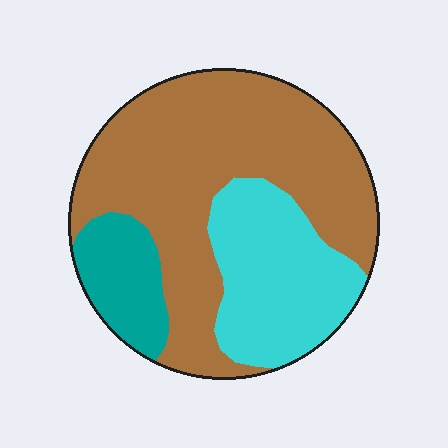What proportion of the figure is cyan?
Cyan covers 27% of the figure.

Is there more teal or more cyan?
Cyan.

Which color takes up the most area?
Brown, at roughly 60%.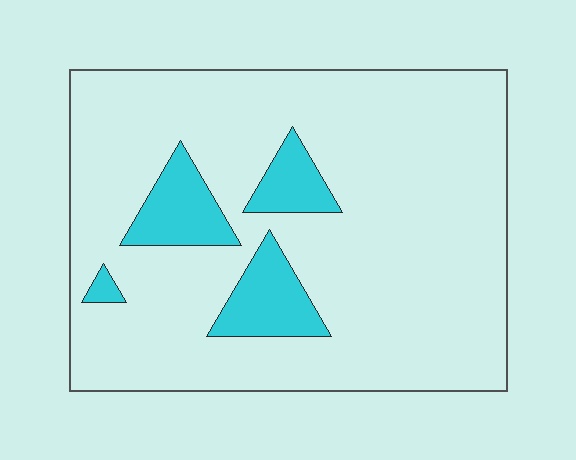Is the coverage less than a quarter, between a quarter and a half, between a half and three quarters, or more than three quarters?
Less than a quarter.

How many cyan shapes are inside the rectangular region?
4.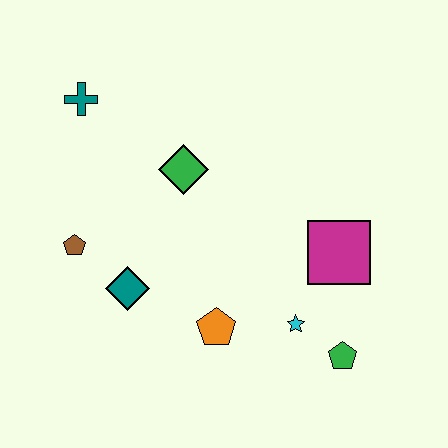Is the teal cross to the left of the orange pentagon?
Yes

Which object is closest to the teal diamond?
The brown pentagon is closest to the teal diamond.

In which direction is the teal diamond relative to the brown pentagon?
The teal diamond is to the right of the brown pentagon.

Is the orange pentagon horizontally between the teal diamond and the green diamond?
No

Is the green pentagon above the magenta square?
No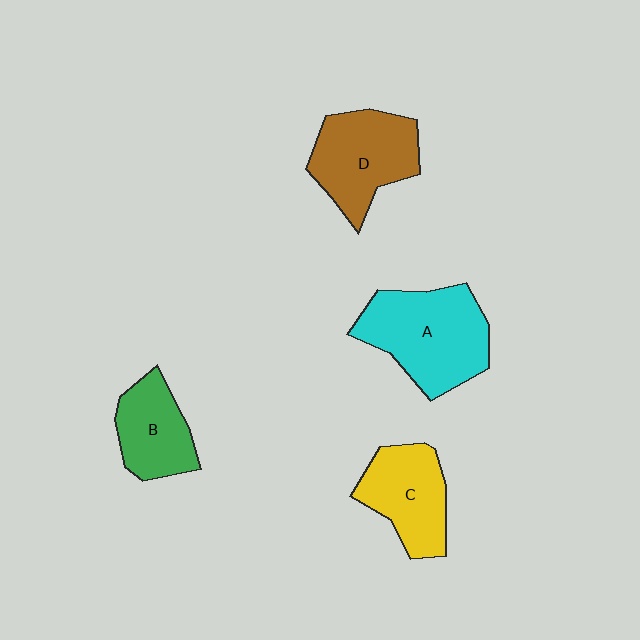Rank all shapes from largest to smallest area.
From largest to smallest: A (cyan), D (brown), C (yellow), B (green).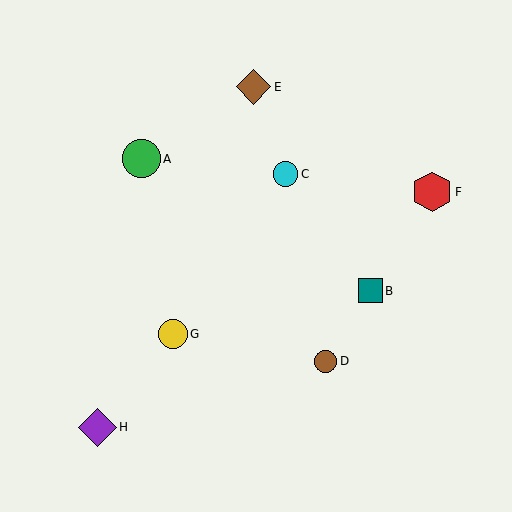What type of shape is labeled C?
Shape C is a cyan circle.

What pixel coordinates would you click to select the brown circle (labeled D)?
Click at (325, 361) to select the brown circle D.